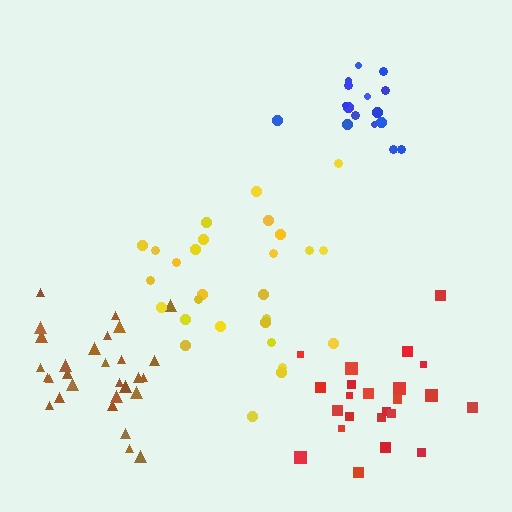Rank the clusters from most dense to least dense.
blue, brown, red, yellow.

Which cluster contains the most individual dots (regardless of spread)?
Brown (30).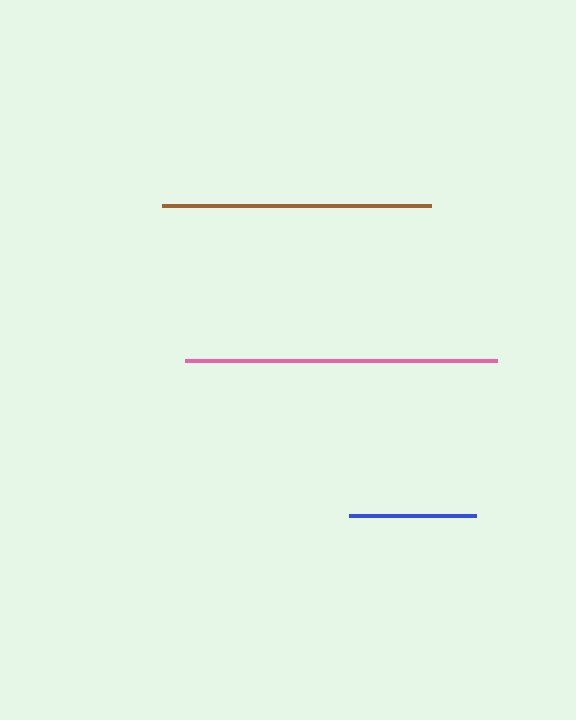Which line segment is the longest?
The pink line is the longest at approximately 312 pixels.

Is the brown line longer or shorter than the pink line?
The pink line is longer than the brown line.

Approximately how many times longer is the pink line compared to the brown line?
The pink line is approximately 1.2 times the length of the brown line.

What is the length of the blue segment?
The blue segment is approximately 126 pixels long.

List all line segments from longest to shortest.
From longest to shortest: pink, brown, blue.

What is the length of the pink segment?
The pink segment is approximately 312 pixels long.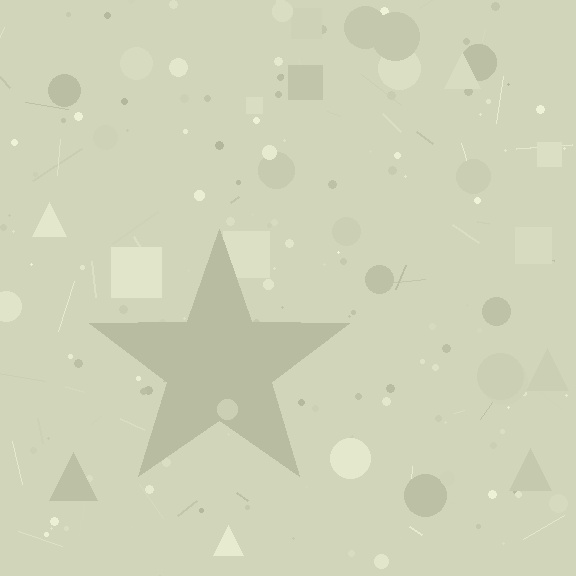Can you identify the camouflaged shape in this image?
The camouflaged shape is a star.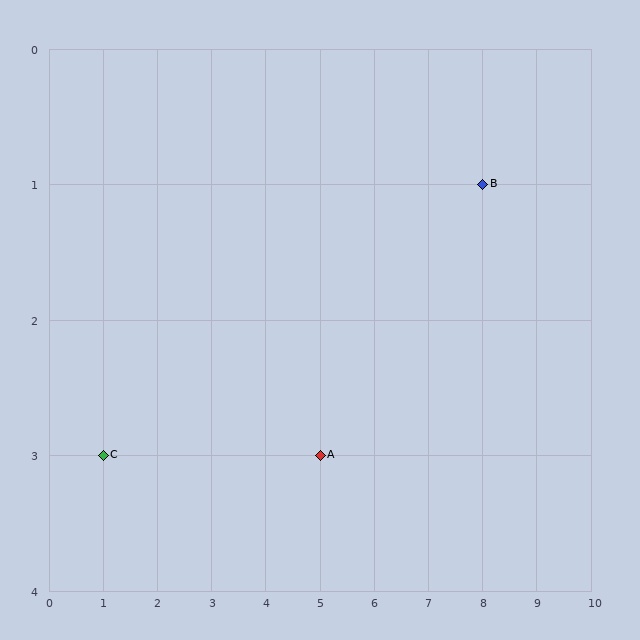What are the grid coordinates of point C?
Point C is at grid coordinates (1, 3).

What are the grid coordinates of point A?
Point A is at grid coordinates (5, 3).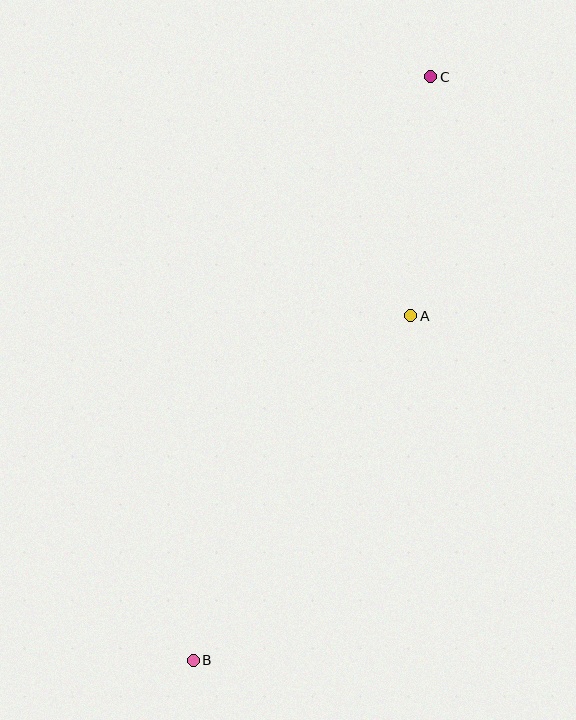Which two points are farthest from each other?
Points B and C are farthest from each other.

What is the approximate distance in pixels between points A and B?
The distance between A and B is approximately 407 pixels.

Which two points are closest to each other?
Points A and C are closest to each other.